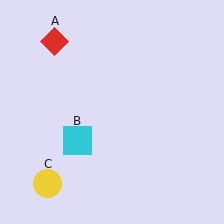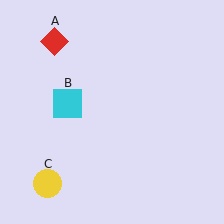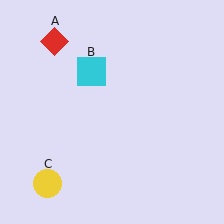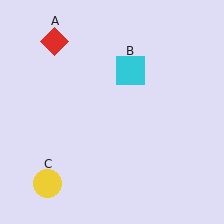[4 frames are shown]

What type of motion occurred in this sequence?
The cyan square (object B) rotated clockwise around the center of the scene.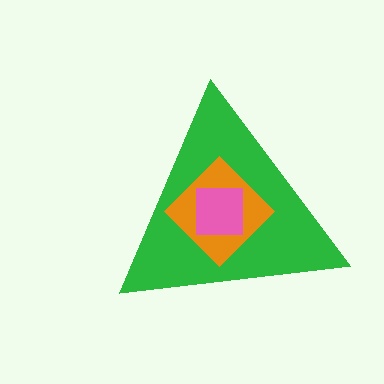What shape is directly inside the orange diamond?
The pink square.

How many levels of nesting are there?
3.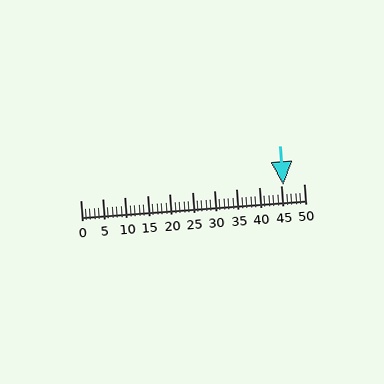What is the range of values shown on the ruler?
The ruler shows values from 0 to 50.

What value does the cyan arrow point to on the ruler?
The cyan arrow points to approximately 45.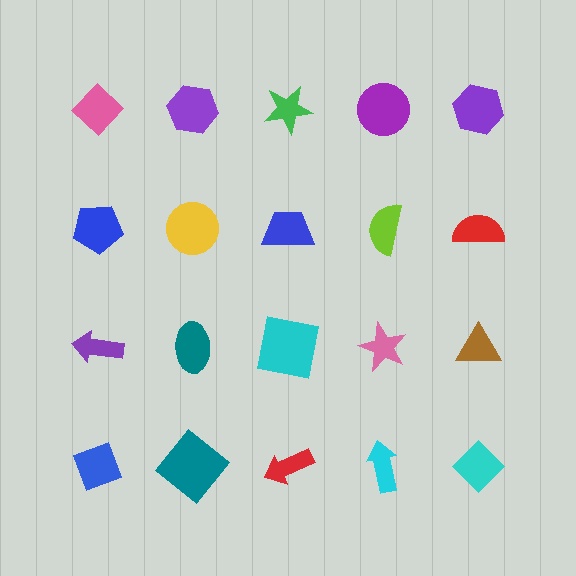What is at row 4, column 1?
A blue diamond.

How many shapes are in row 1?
5 shapes.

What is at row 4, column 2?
A teal diamond.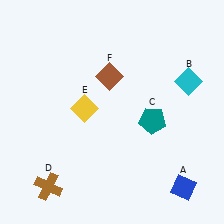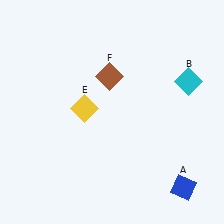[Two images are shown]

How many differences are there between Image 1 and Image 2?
There are 2 differences between the two images.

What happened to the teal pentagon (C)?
The teal pentagon (C) was removed in Image 2. It was in the bottom-right area of Image 1.